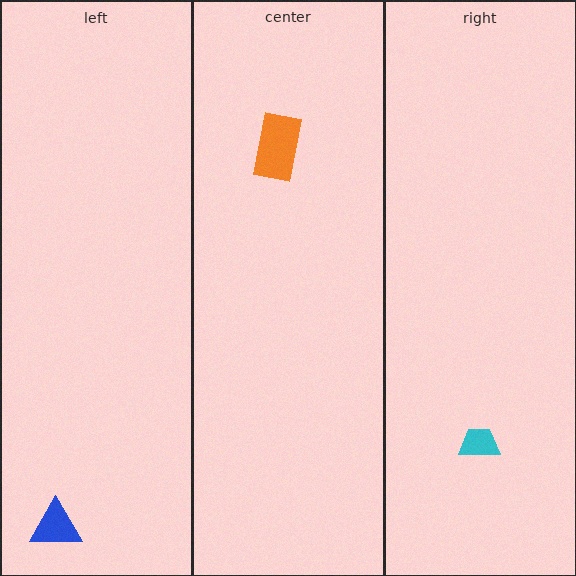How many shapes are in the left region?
1.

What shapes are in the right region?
The cyan trapezoid.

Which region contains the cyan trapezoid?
The right region.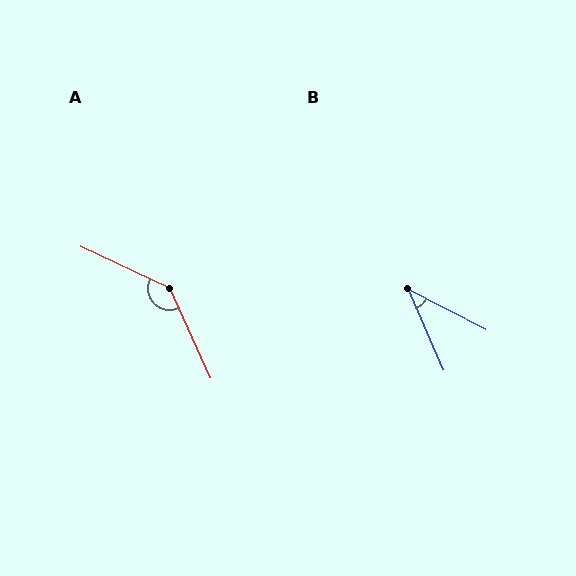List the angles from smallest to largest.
B (39°), A (140°).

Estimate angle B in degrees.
Approximately 39 degrees.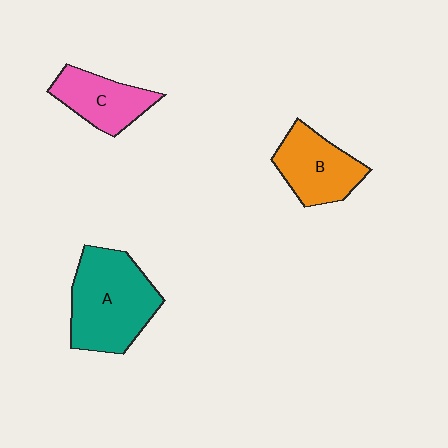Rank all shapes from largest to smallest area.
From largest to smallest: A (teal), B (orange), C (pink).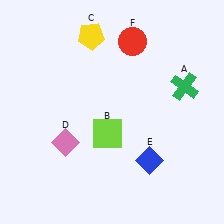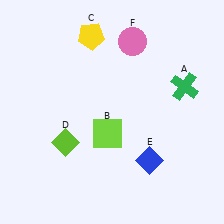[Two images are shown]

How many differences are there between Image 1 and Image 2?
There are 2 differences between the two images.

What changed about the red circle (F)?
In Image 1, F is red. In Image 2, it changed to pink.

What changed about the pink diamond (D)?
In Image 1, D is pink. In Image 2, it changed to lime.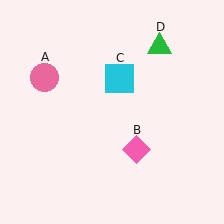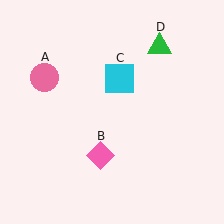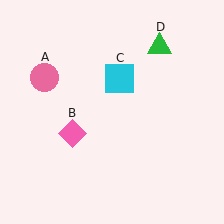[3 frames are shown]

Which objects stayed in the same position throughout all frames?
Pink circle (object A) and cyan square (object C) and green triangle (object D) remained stationary.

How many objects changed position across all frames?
1 object changed position: pink diamond (object B).